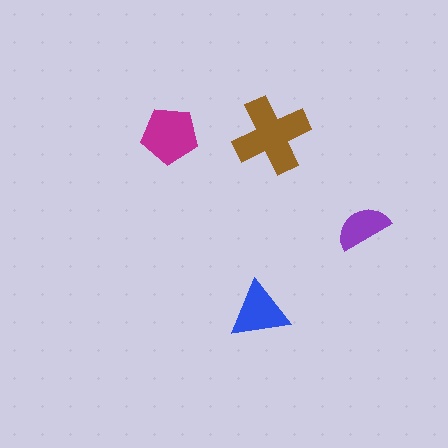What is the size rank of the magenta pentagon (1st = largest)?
2nd.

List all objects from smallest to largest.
The purple semicircle, the blue triangle, the magenta pentagon, the brown cross.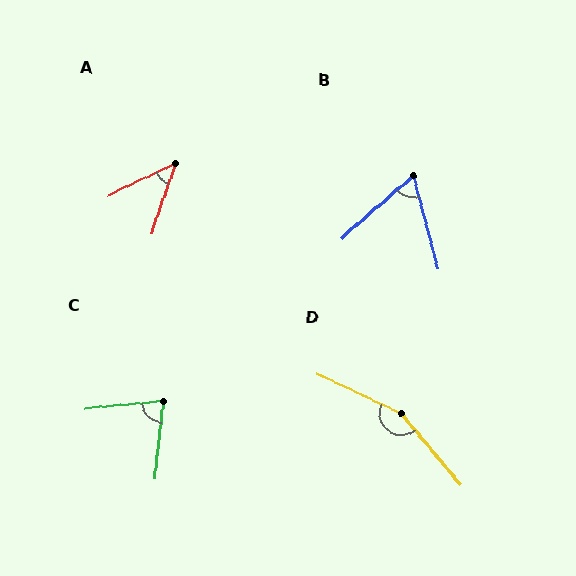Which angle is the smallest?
A, at approximately 46 degrees.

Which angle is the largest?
D, at approximately 155 degrees.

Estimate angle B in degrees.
Approximately 64 degrees.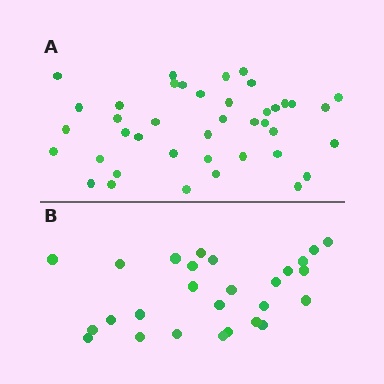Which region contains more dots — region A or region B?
Region A (the top region) has more dots.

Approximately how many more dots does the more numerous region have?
Region A has approximately 15 more dots than region B.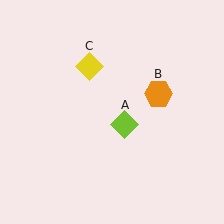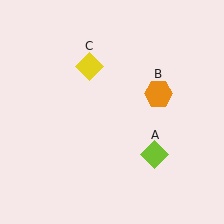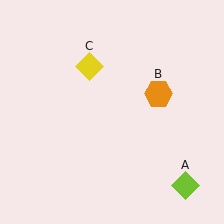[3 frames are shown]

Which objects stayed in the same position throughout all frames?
Orange hexagon (object B) and yellow diamond (object C) remained stationary.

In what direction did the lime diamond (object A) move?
The lime diamond (object A) moved down and to the right.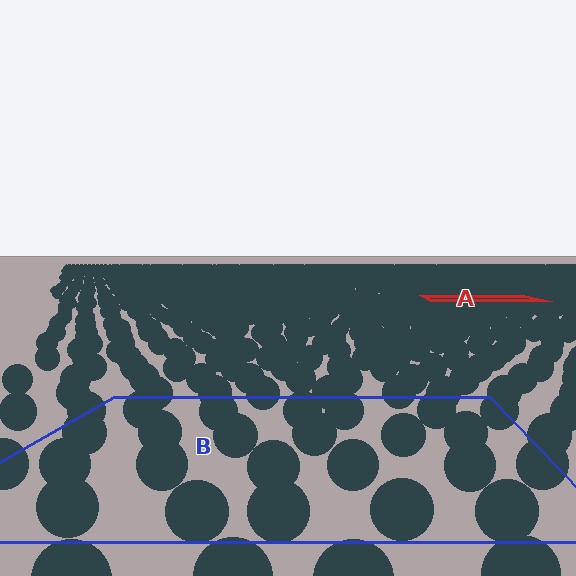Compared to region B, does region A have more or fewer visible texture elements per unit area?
Region A has more texture elements per unit area — they are packed more densely because it is farther away.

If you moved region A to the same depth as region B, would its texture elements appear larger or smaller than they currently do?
They would appear larger. At a closer depth, the same texture elements are projected at a bigger on-screen size.